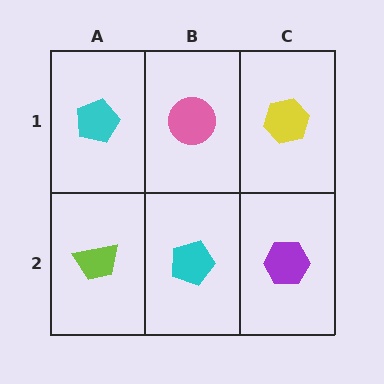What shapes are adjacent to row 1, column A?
A lime trapezoid (row 2, column A), a pink circle (row 1, column B).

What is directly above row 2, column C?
A yellow hexagon.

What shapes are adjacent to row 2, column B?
A pink circle (row 1, column B), a lime trapezoid (row 2, column A), a purple hexagon (row 2, column C).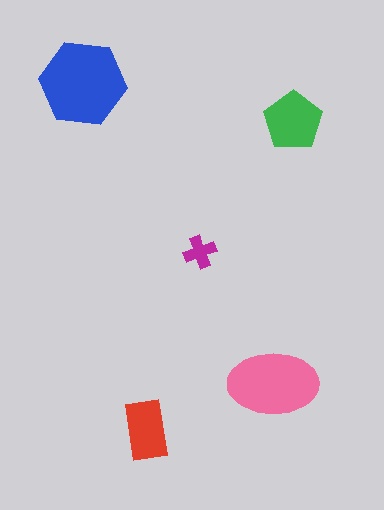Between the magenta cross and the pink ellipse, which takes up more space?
The pink ellipse.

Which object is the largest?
The blue hexagon.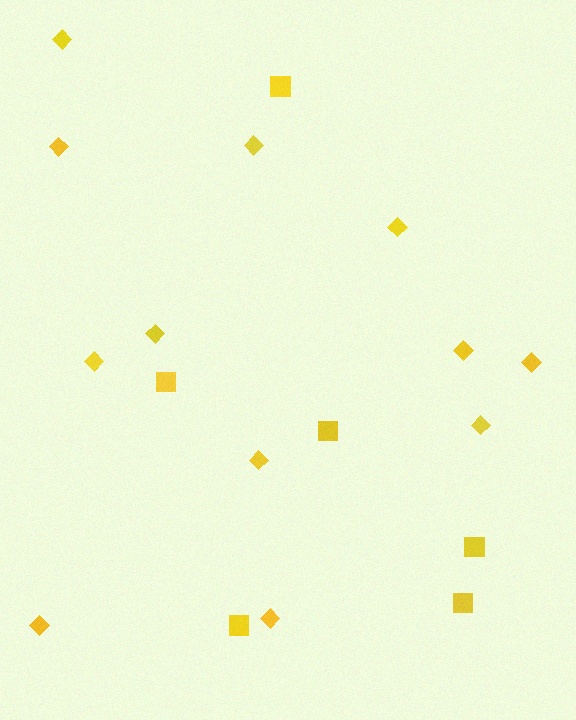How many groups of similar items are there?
There are 2 groups: one group of squares (6) and one group of diamonds (12).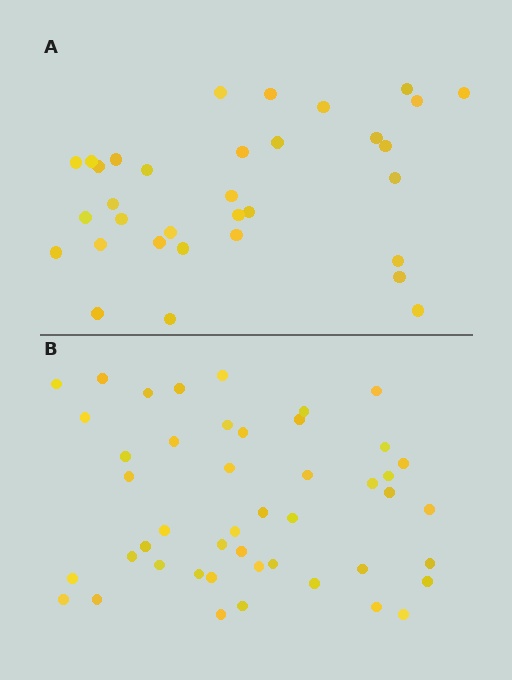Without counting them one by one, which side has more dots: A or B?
Region B (the bottom region) has more dots.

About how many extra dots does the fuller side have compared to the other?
Region B has approximately 15 more dots than region A.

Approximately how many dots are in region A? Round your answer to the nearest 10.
About 30 dots. (The exact count is 33, which rounds to 30.)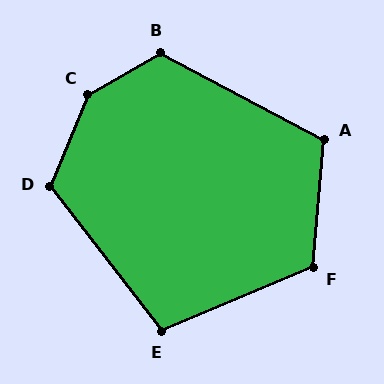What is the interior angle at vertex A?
Approximately 113 degrees (obtuse).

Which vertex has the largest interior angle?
C, at approximately 142 degrees.